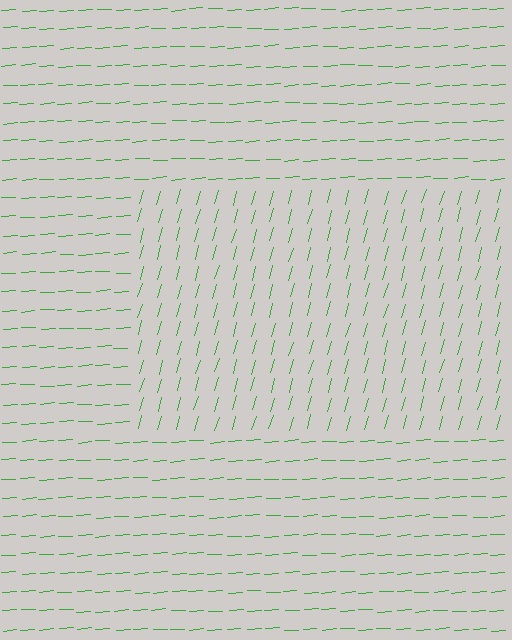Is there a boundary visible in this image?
Yes, there is a texture boundary formed by a change in line orientation.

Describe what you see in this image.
The image is filled with small green line segments. A rectangle region in the image has lines oriented differently from the surrounding lines, creating a visible texture boundary.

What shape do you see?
I see a rectangle.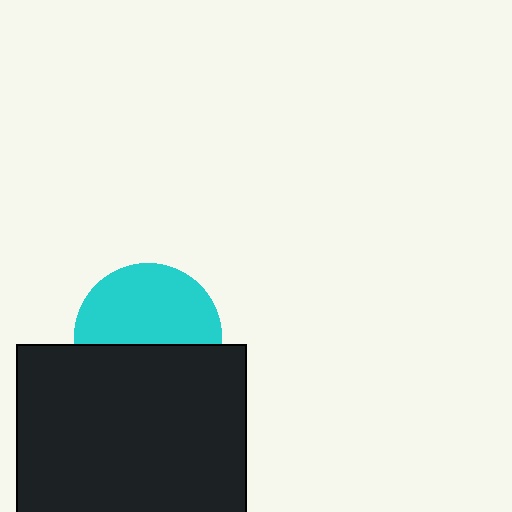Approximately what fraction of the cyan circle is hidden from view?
Roughly 44% of the cyan circle is hidden behind the black square.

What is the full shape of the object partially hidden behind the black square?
The partially hidden object is a cyan circle.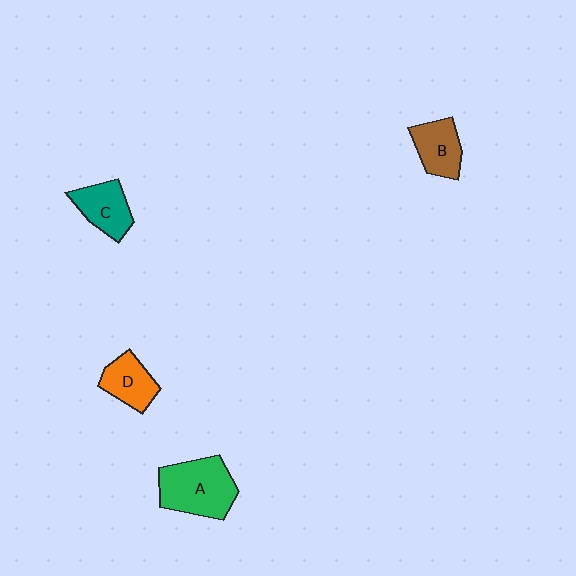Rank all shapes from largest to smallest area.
From largest to smallest: A (green), C (teal), B (brown), D (orange).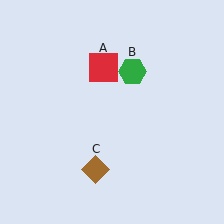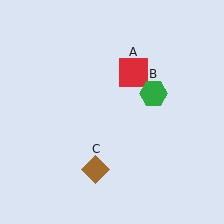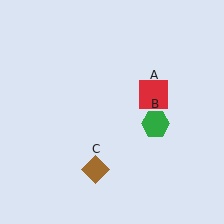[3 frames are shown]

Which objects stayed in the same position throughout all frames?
Brown diamond (object C) remained stationary.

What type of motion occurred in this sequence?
The red square (object A), green hexagon (object B) rotated clockwise around the center of the scene.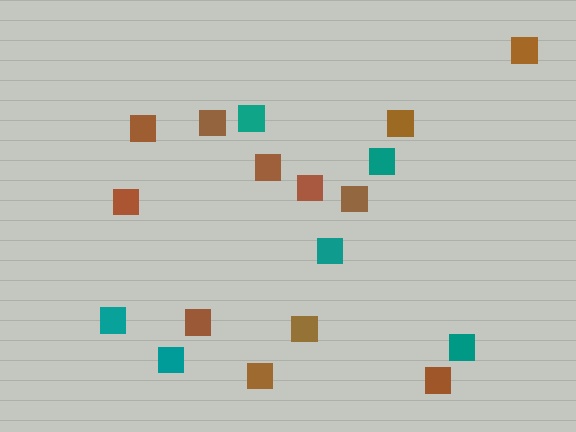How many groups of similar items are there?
There are 2 groups: one group of brown squares (12) and one group of teal squares (6).